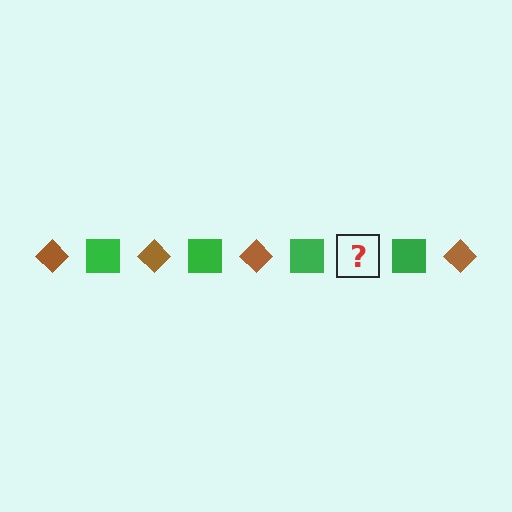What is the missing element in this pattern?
The missing element is a brown diamond.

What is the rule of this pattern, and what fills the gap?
The rule is that the pattern alternates between brown diamond and green square. The gap should be filled with a brown diamond.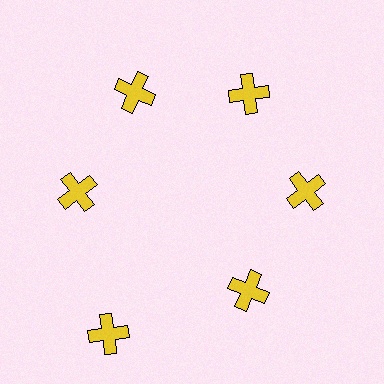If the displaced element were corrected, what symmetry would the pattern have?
It would have 6-fold rotational symmetry — the pattern would map onto itself every 60 degrees.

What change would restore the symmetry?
The symmetry would be restored by moving it inward, back onto the ring so that all 6 crosses sit at equal angles and equal distance from the center.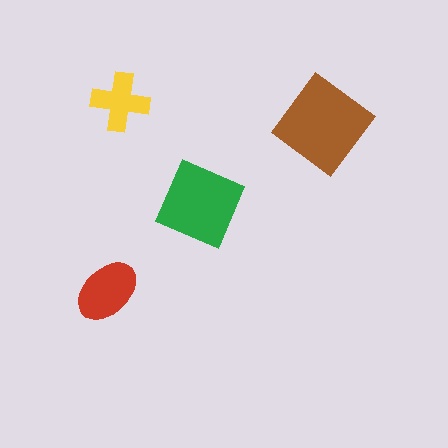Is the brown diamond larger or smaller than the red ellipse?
Larger.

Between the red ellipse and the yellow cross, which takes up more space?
The red ellipse.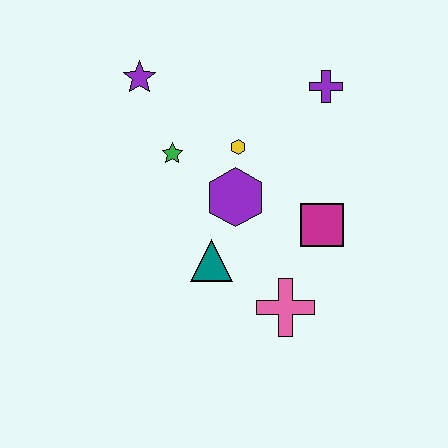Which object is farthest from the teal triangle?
The purple cross is farthest from the teal triangle.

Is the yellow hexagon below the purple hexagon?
No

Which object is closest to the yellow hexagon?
The purple hexagon is closest to the yellow hexagon.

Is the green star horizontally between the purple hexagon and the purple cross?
No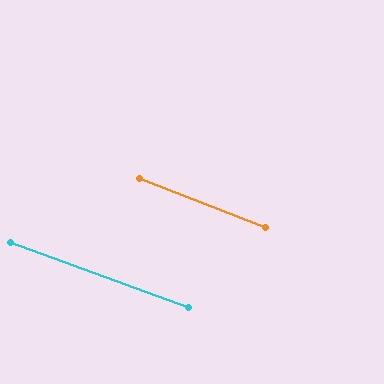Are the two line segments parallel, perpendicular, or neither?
Parallel — their directions differ by only 1.0°.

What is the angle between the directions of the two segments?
Approximately 1 degree.